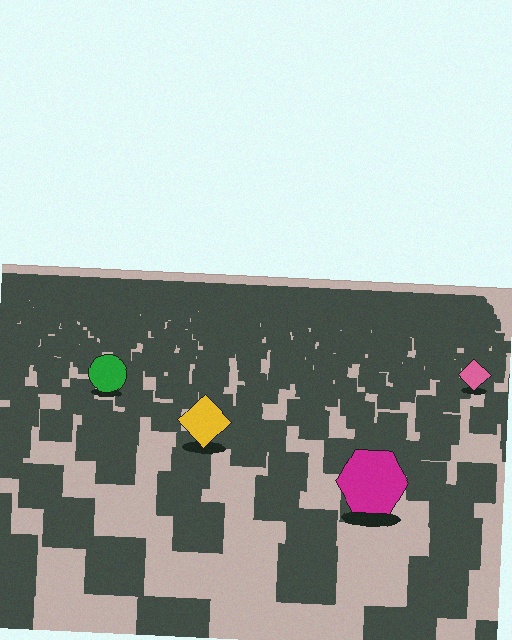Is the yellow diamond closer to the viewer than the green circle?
Yes. The yellow diamond is closer — you can tell from the texture gradient: the ground texture is coarser near it.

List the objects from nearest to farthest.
From nearest to farthest: the magenta hexagon, the yellow diamond, the green circle, the pink diamond.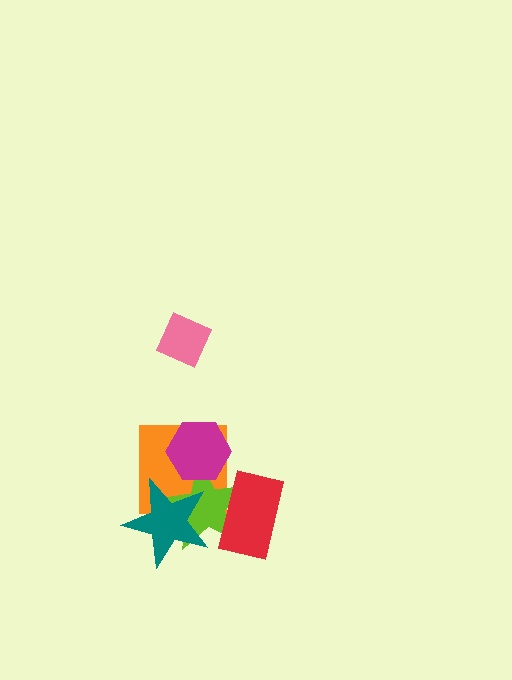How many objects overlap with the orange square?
3 objects overlap with the orange square.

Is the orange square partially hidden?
Yes, it is partially covered by another shape.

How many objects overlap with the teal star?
2 objects overlap with the teal star.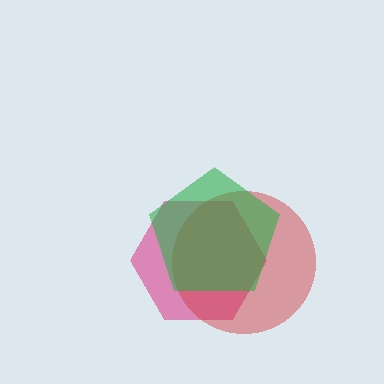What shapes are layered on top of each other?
The layered shapes are: a pink hexagon, a red circle, a green pentagon.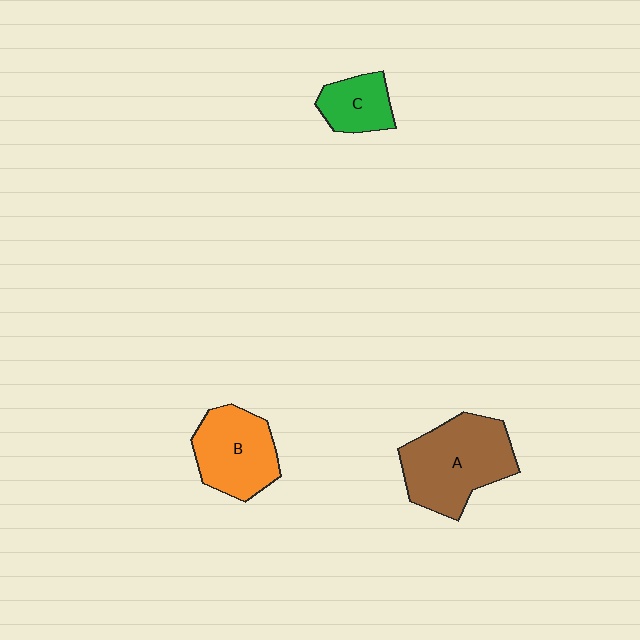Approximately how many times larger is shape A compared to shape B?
Approximately 1.3 times.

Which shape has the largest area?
Shape A (brown).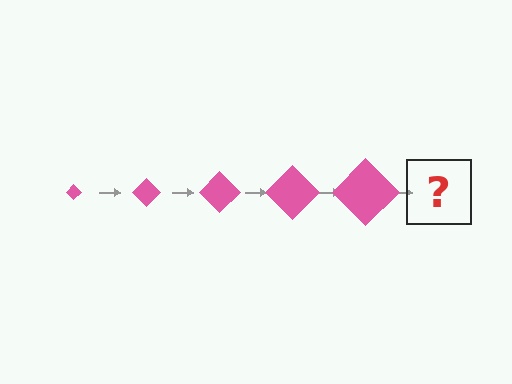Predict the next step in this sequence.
The next step is a pink diamond, larger than the previous one.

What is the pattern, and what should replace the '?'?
The pattern is that the diamond gets progressively larger each step. The '?' should be a pink diamond, larger than the previous one.